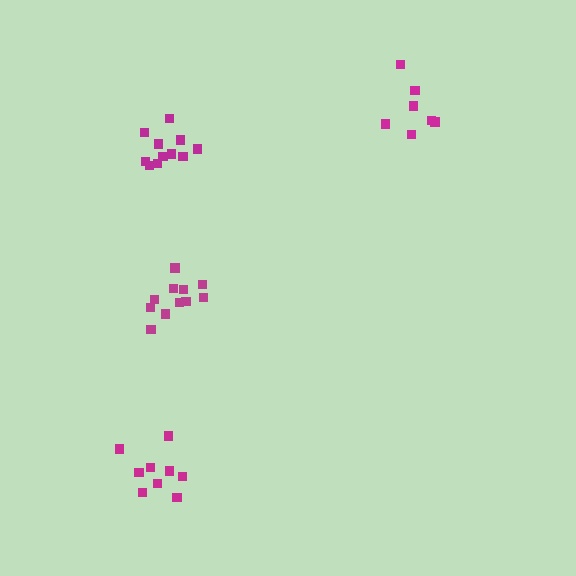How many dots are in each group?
Group 1: 11 dots, Group 2: 11 dots, Group 3: 7 dots, Group 4: 9 dots (38 total).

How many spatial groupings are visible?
There are 4 spatial groupings.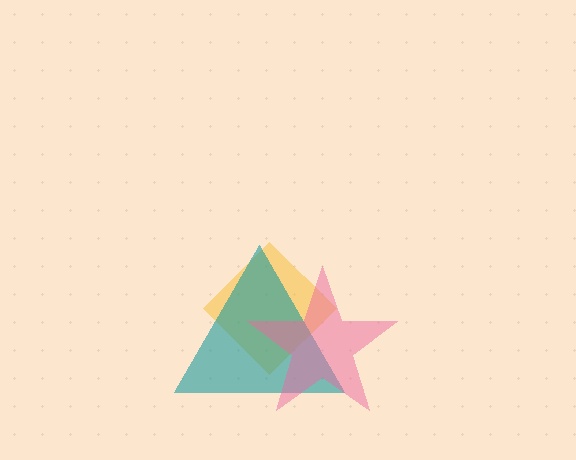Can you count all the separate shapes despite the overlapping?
Yes, there are 3 separate shapes.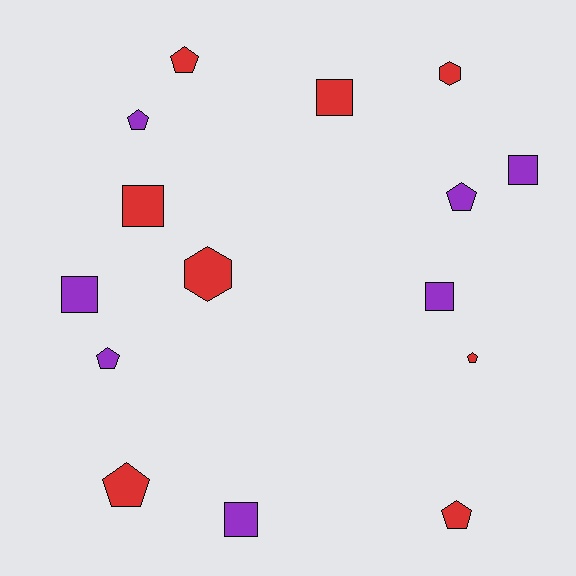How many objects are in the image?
There are 15 objects.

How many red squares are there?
There are 2 red squares.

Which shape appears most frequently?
Pentagon, with 7 objects.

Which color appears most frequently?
Red, with 8 objects.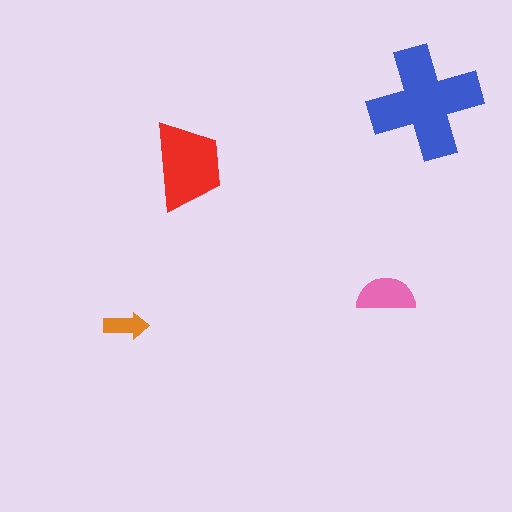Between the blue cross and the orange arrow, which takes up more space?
The blue cross.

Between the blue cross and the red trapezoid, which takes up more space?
The blue cross.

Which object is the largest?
The blue cross.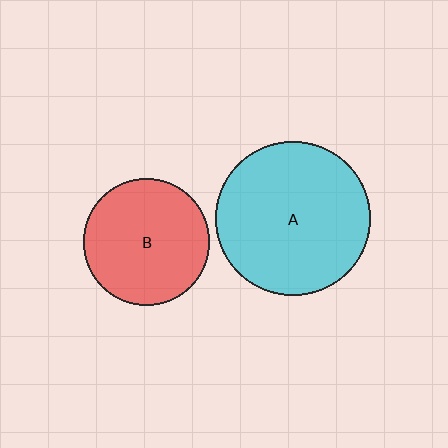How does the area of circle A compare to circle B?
Approximately 1.5 times.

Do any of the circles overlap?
No, none of the circles overlap.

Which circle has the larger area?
Circle A (cyan).